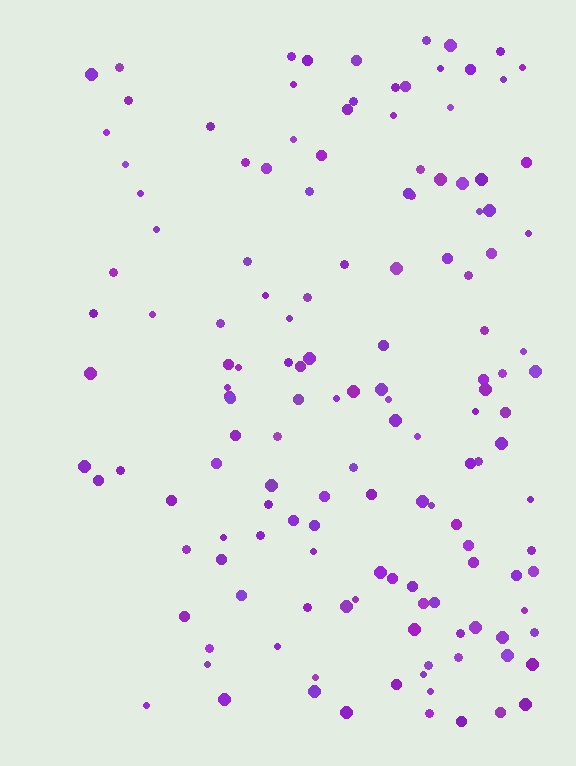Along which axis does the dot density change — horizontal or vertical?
Horizontal.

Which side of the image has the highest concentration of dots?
The right.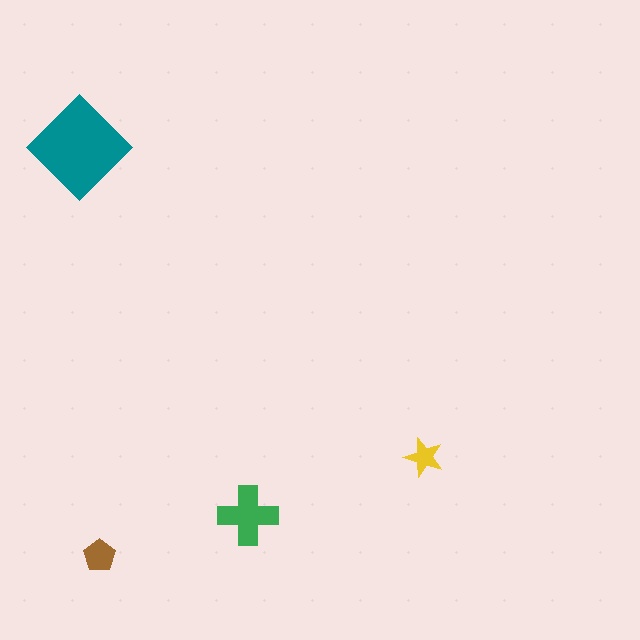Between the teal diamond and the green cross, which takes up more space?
The teal diamond.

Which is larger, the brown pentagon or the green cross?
The green cross.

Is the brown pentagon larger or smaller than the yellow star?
Larger.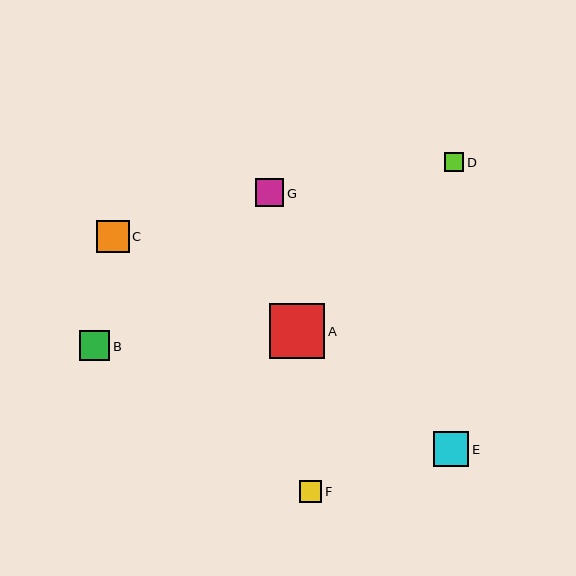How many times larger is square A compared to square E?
Square A is approximately 1.5 times the size of square E.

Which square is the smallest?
Square D is the smallest with a size of approximately 19 pixels.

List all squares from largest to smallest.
From largest to smallest: A, E, C, B, G, F, D.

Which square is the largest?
Square A is the largest with a size of approximately 55 pixels.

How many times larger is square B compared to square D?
Square B is approximately 1.6 times the size of square D.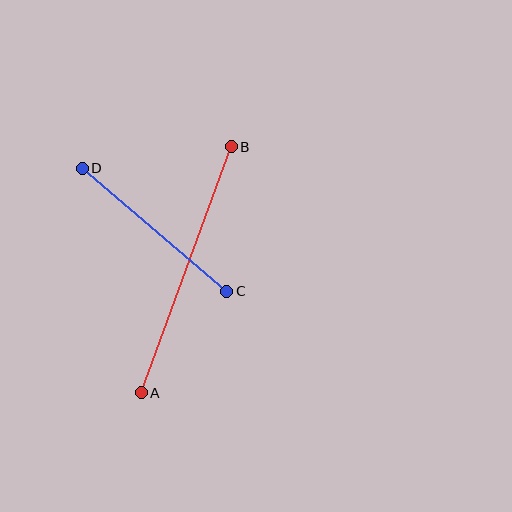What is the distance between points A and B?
The distance is approximately 262 pixels.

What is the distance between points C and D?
The distance is approximately 190 pixels.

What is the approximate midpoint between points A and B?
The midpoint is at approximately (186, 270) pixels.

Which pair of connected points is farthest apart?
Points A and B are farthest apart.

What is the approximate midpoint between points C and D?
The midpoint is at approximately (155, 230) pixels.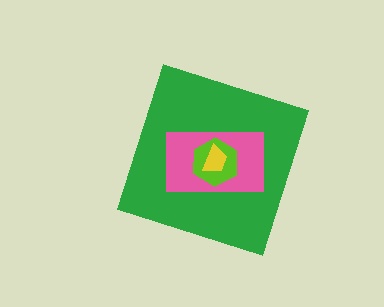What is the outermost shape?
The green diamond.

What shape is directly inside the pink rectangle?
The lime hexagon.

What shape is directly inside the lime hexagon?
The yellow trapezoid.